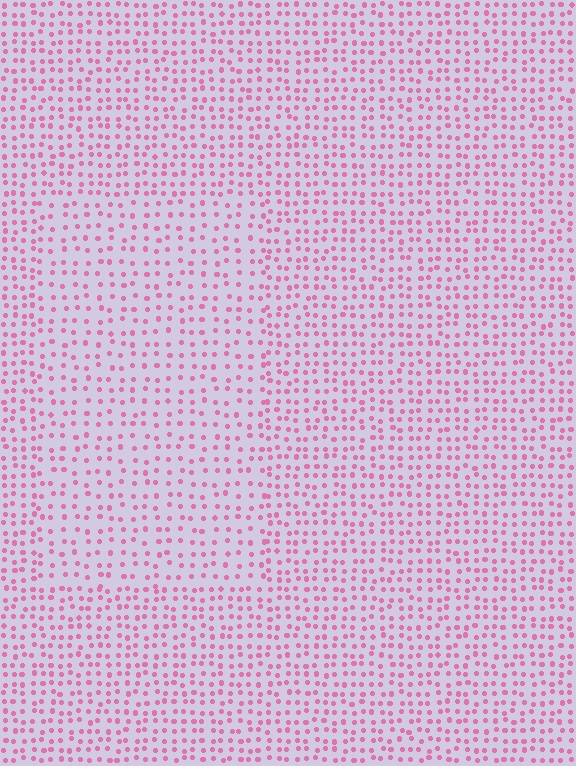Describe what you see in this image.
The image contains small pink elements arranged at two different densities. A rectangle-shaped region is visible where the elements are less densely packed than the surrounding area.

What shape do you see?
I see a rectangle.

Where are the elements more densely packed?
The elements are more densely packed outside the rectangle boundary.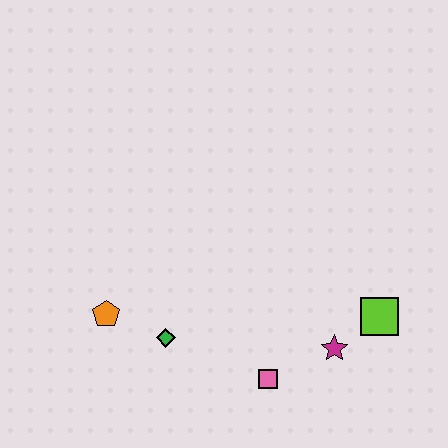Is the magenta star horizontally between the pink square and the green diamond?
No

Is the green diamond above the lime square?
No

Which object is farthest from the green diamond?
The lime square is farthest from the green diamond.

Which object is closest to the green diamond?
The orange pentagon is closest to the green diamond.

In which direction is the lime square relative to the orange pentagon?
The lime square is to the right of the orange pentagon.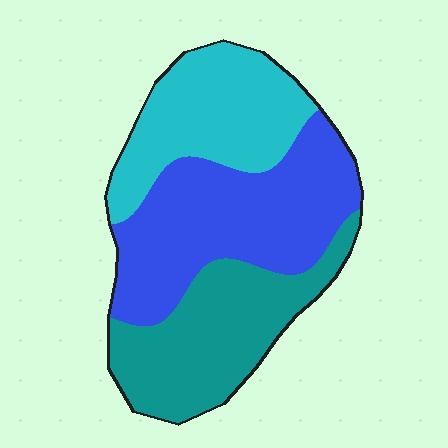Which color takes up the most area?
Blue, at roughly 40%.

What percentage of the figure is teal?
Teal takes up about one third (1/3) of the figure.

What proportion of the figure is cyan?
Cyan covers about 30% of the figure.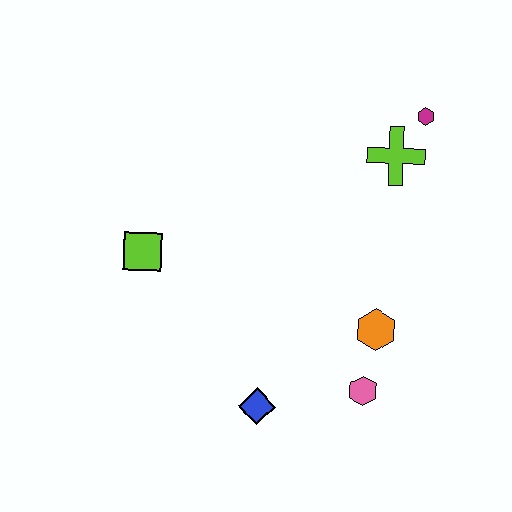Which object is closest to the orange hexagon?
The pink hexagon is closest to the orange hexagon.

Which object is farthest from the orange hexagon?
The lime square is farthest from the orange hexagon.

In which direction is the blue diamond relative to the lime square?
The blue diamond is below the lime square.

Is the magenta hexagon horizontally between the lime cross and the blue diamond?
No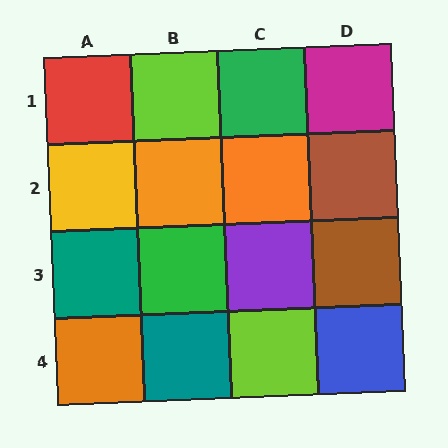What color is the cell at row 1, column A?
Red.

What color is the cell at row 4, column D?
Blue.